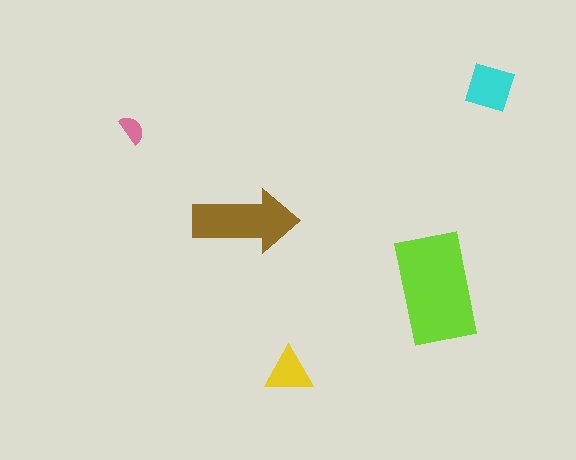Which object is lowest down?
The yellow triangle is bottommost.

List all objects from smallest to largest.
The pink semicircle, the yellow triangle, the cyan square, the brown arrow, the lime rectangle.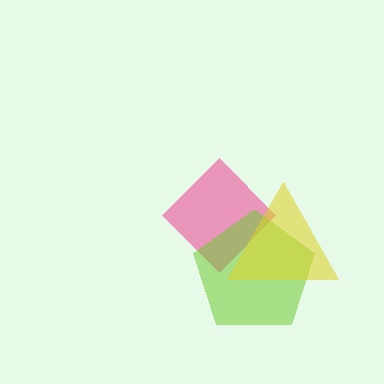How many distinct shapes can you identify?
There are 3 distinct shapes: a pink diamond, a lime pentagon, a yellow triangle.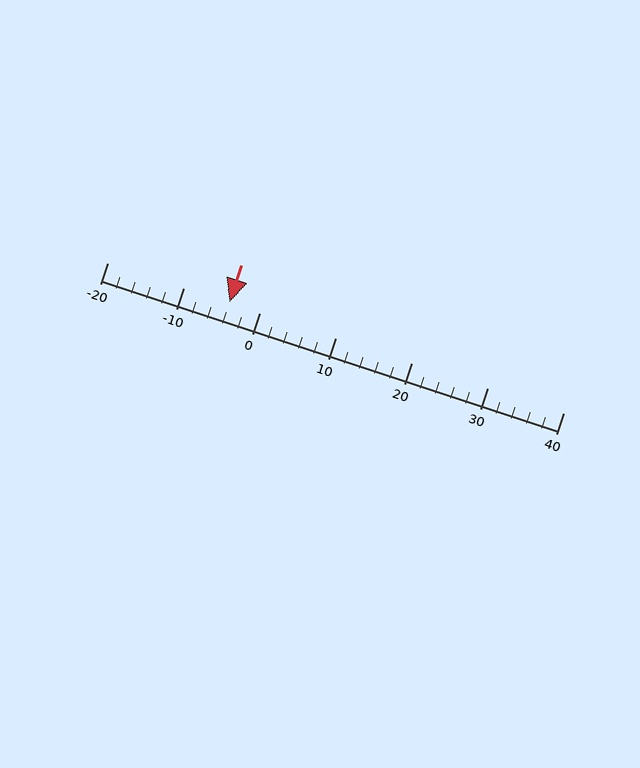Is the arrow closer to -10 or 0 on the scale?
The arrow is closer to 0.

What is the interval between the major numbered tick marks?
The major tick marks are spaced 10 units apart.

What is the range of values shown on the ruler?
The ruler shows values from -20 to 40.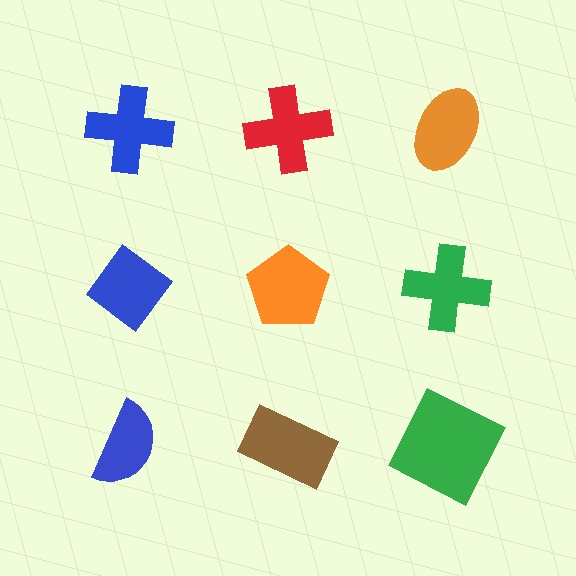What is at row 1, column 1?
A blue cross.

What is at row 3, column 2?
A brown rectangle.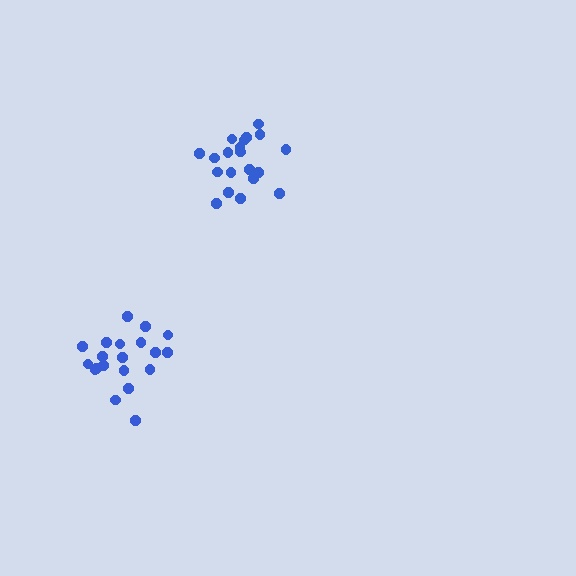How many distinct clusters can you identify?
There are 2 distinct clusters.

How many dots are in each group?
Group 1: 20 dots, Group 2: 20 dots (40 total).